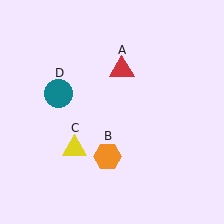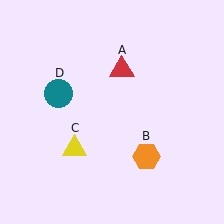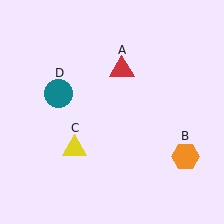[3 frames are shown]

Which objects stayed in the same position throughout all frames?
Red triangle (object A) and yellow triangle (object C) and teal circle (object D) remained stationary.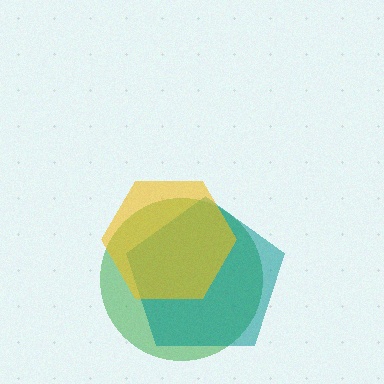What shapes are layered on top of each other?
The layered shapes are: a green circle, a teal pentagon, a yellow hexagon.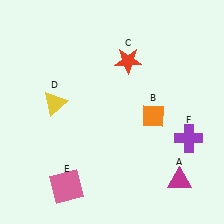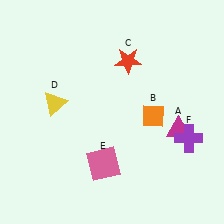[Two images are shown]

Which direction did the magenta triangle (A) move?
The magenta triangle (A) moved up.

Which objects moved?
The objects that moved are: the magenta triangle (A), the pink square (E).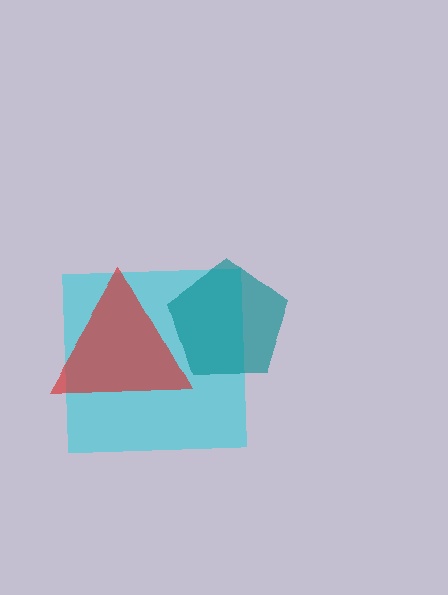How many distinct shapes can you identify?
There are 3 distinct shapes: a cyan square, a teal pentagon, a red triangle.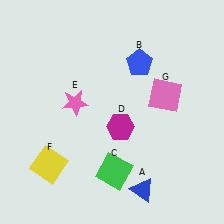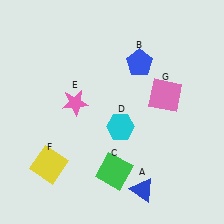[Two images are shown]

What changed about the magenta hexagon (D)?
In Image 1, D is magenta. In Image 2, it changed to cyan.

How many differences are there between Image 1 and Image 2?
There is 1 difference between the two images.